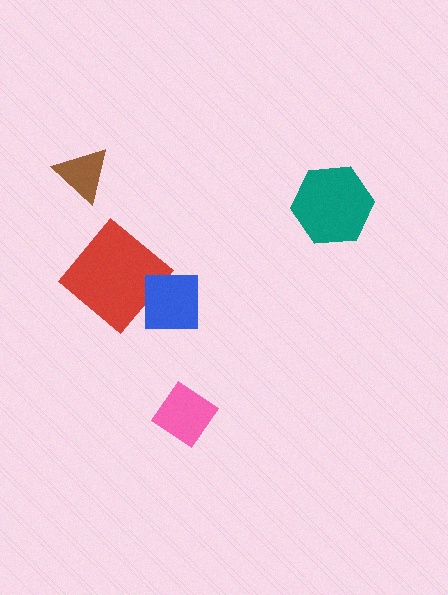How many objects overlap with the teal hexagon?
0 objects overlap with the teal hexagon.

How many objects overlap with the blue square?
1 object overlaps with the blue square.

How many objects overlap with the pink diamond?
0 objects overlap with the pink diamond.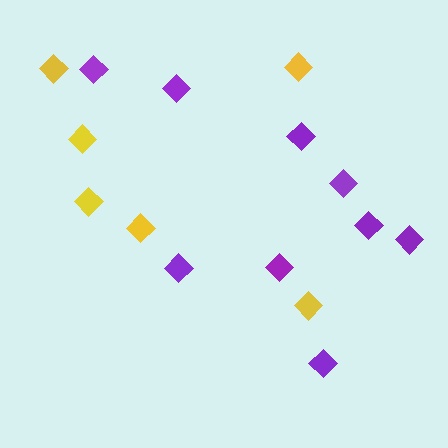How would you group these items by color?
There are 2 groups: one group of purple diamonds (9) and one group of yellow diamonds (6).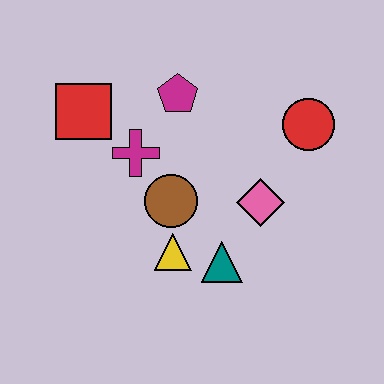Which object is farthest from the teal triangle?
The red square is farthest from the teal triangle.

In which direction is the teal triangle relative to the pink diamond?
The teal triangle is below the pink diamond.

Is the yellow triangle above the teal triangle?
Yes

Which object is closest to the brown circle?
The yellow triangle is closest to the brown circle.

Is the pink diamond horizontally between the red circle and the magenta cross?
Yes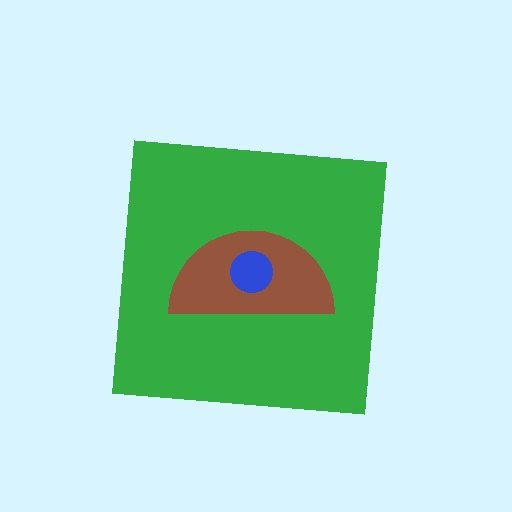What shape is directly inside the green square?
The brown semicircle.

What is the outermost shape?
The green square.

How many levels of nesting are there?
3.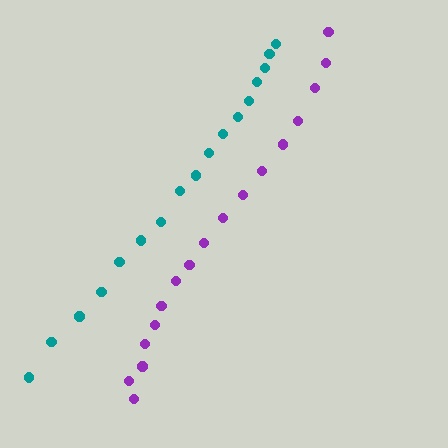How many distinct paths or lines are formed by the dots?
There are 2 distinct paths.